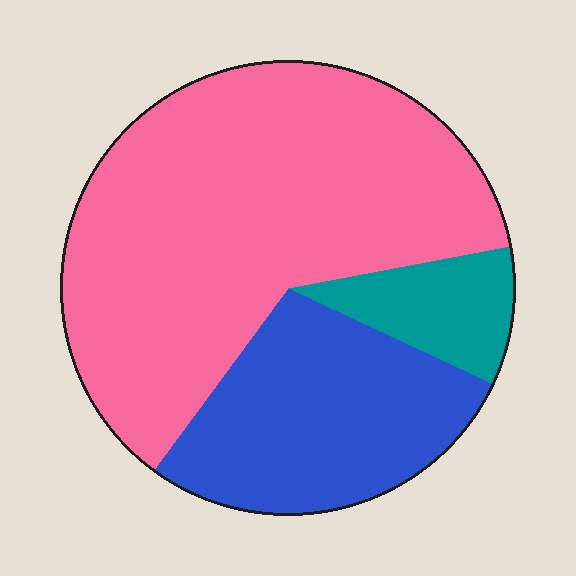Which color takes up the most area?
Pink, at roughly 60%.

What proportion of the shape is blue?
Blue takes up about one quarter (1/4) of the shape.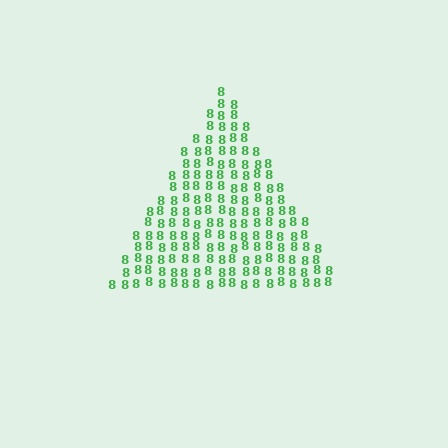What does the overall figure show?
The overall figure shows a triangle.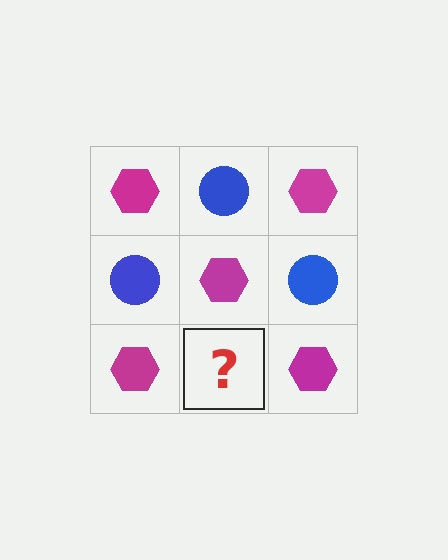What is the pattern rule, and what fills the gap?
The rule is that it alternates magenta hexagon and blue circle in a checkerboard pattern. The gap should be filled with a blue circle.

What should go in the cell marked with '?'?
The missing cell should contain a blue circle.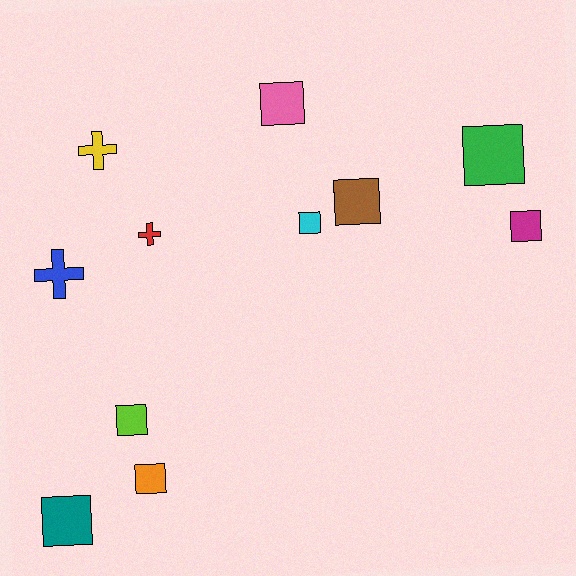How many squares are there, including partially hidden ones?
There are 8 squares.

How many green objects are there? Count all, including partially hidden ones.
There is 1 green object.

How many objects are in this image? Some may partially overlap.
There are 11 objects.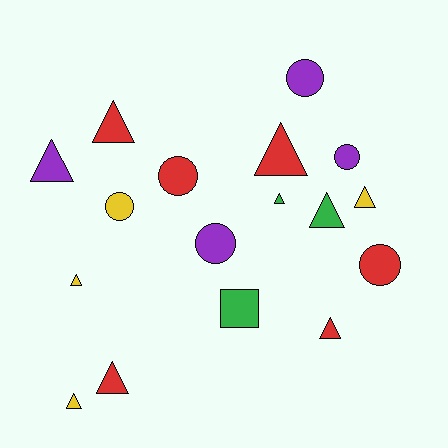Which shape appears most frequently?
Triangle, with 10 objects.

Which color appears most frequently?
Red, with 6 objects.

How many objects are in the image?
There are 17 objects.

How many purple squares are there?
There are no purple squares.